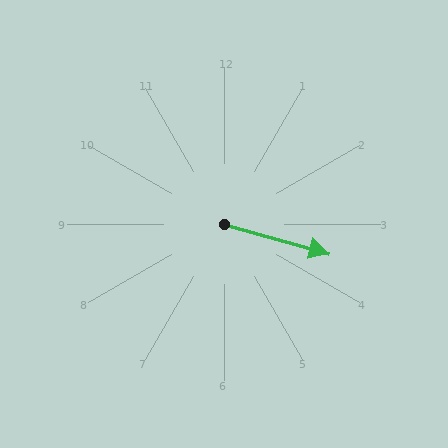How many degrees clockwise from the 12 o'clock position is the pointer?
Approximately 106 degrees.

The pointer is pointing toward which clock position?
Roughly 4 o'clock.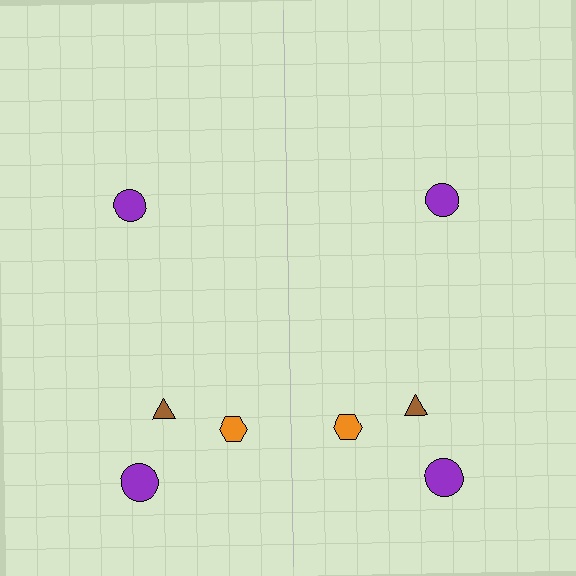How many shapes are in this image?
There are 8 shapes in this image.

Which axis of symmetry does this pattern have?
The pattern has a vertical axis of symmetry running through the center of the image.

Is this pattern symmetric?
Yes, this pattern has bilateral (reflection) symmetry.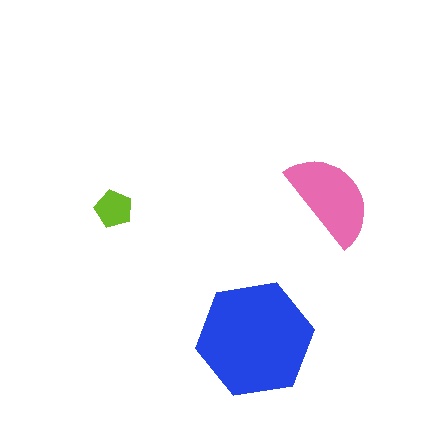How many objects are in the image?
There are 3 objects in the image.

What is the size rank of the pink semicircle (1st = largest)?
2nd.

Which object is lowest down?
The blue hexagon is bottommost.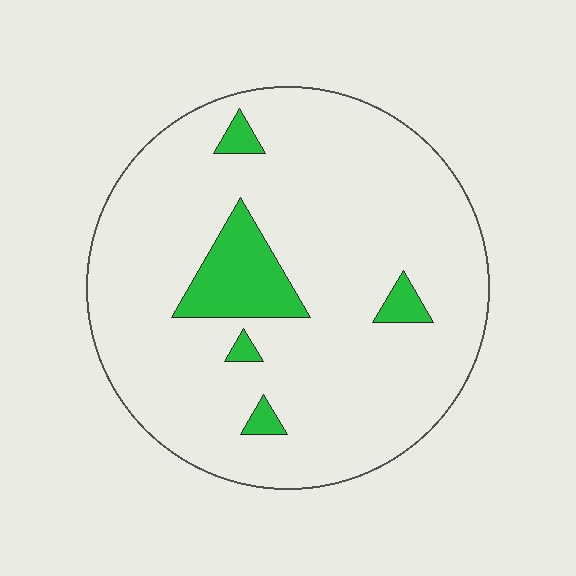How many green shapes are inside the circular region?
5.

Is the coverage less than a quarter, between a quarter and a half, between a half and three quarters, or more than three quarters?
Less than a quarter.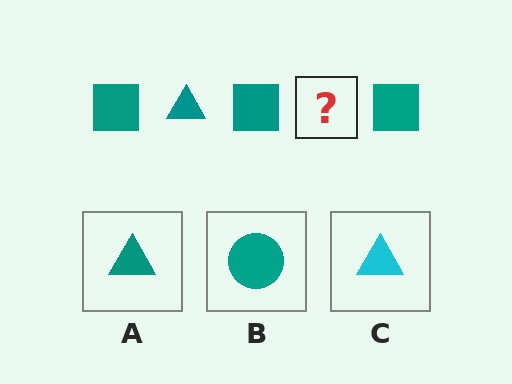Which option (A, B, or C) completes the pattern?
A.